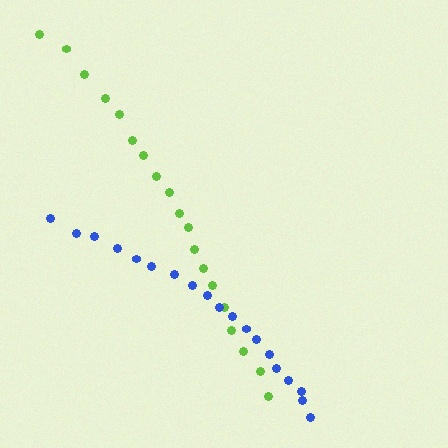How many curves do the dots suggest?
There are 2 distinct paths.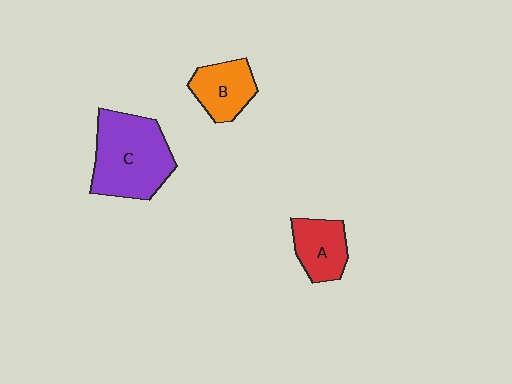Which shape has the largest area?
Shape C (purple).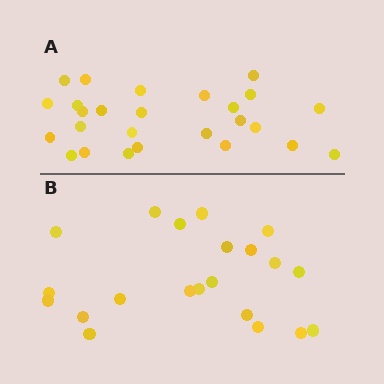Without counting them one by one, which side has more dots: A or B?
Region A (the top region) has more dots.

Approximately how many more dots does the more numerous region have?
Region A has about 5 more dots than region B.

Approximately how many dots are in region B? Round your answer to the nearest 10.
About 20 dots. (The exact count is 21, which rounds to 20.)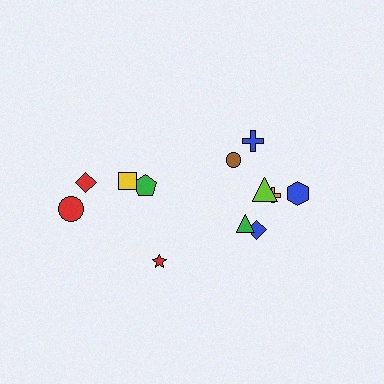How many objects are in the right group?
There are 7 objects.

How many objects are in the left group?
There are 5 objects.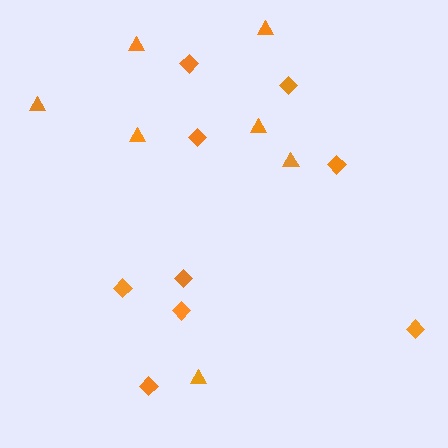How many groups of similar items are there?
There are 2 groups: one group of diamonds (9) and one group of triangles (7).